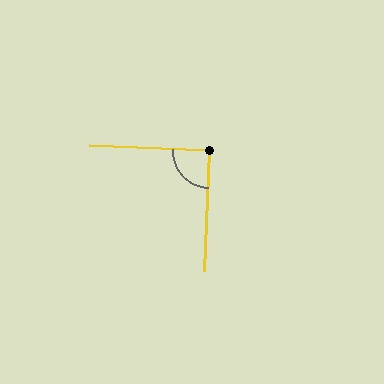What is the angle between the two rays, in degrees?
Approximately 90 degrees.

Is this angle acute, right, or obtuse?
It is approximately a right angle.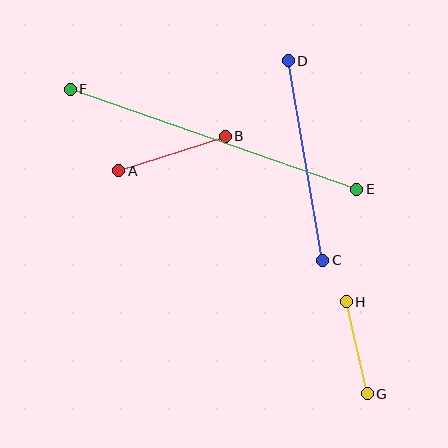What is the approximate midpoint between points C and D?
The midpoint is at approximately (305, 160) pixels.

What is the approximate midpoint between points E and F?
The midpoint is at approximately (213, 139) pixels.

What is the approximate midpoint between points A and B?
The midpoint is at approximately (172, 154) pixels.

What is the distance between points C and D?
The distance is approximately 202 pixels.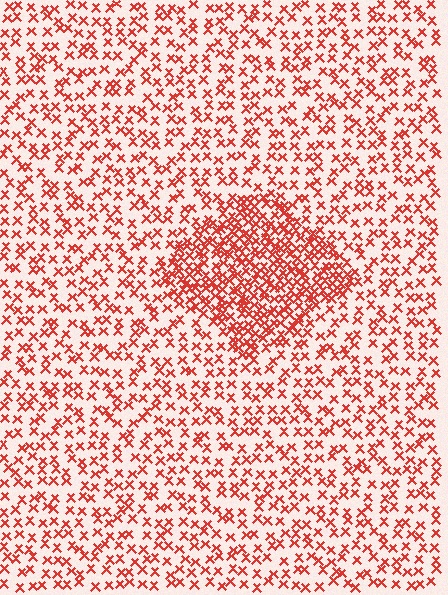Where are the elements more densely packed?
The elements are more densely packed inside the diamond boundary.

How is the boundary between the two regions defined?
The boundary is defined by a change in element density (approximately 2.2x ratio). All elements are the same color, size, and shape.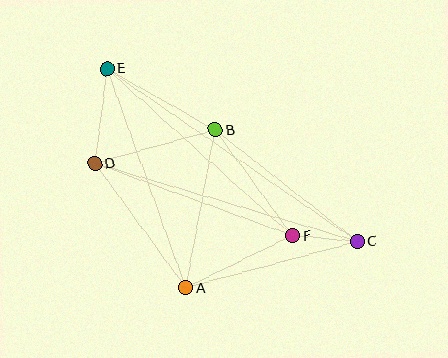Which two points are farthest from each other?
Points C and E are farthest from each other.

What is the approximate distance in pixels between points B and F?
The distance between B and F is approximately 131 pixels.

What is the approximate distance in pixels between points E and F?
The distance between E and F is approximately 250 pixels.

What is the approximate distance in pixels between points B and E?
The distance between B and E is approximately 125 pixels.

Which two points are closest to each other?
Points C and F are closest to each other.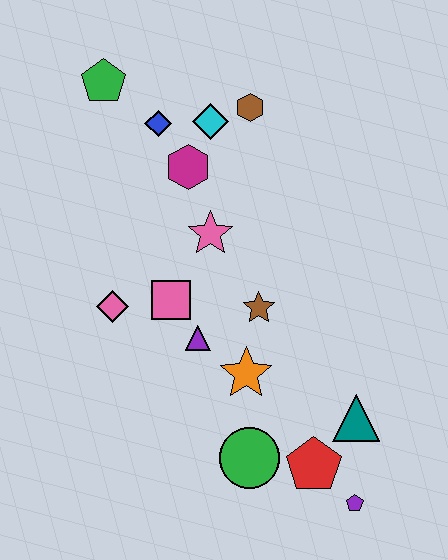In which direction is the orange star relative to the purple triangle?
The orange star is to the right of the purple triangle.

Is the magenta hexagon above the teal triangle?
Yes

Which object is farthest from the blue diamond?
The purple pentagon is farthest from the blue diamond.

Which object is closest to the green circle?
The red pentagon is closest to the green circle.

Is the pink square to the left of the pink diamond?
No